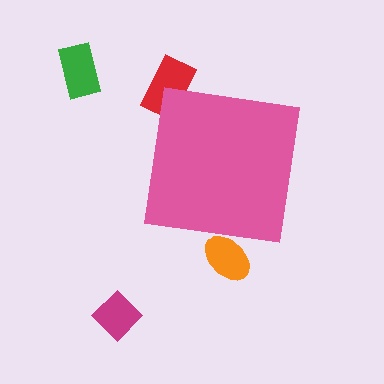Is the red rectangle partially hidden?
Yes, the red rectangle is partially hidden behind the pink square.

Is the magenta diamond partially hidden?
No, the magenta diamond is fully visible.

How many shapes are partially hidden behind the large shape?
2 shapes are partially hidden.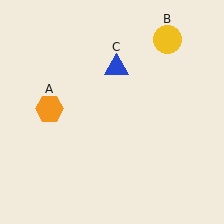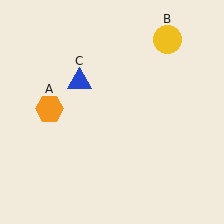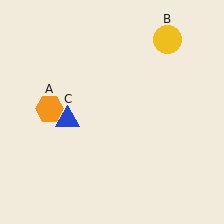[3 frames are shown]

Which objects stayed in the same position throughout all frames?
Orange hexagon (object A) and yellow circle (object B) remained stationary.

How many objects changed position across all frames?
1 object changed position: blue triangle (object C).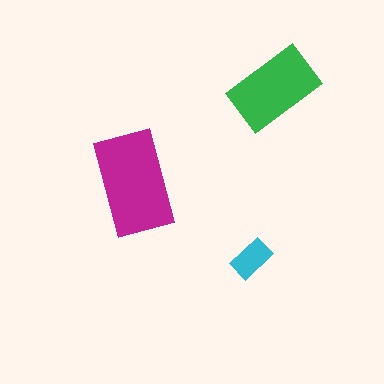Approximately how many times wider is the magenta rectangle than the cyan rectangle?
About 2.5 times wider.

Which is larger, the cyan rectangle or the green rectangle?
The green one.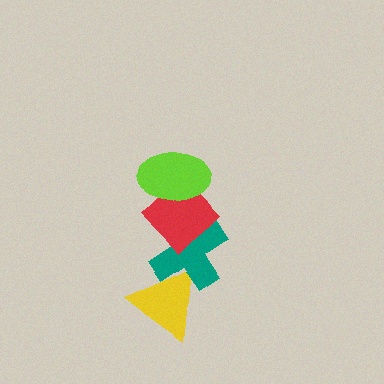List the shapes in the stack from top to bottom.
From top to bottom: the lime ellipse, the red diamond, the teal cross, the yellow triangle.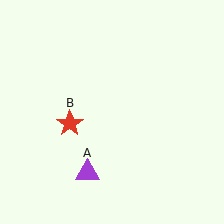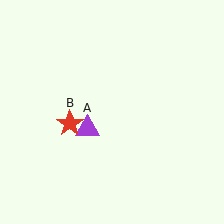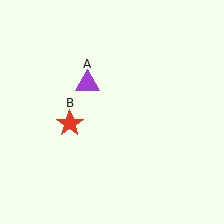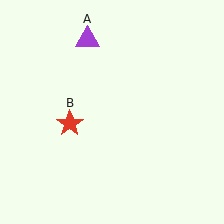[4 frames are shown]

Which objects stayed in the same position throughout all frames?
Red star (object B) remained stationary.